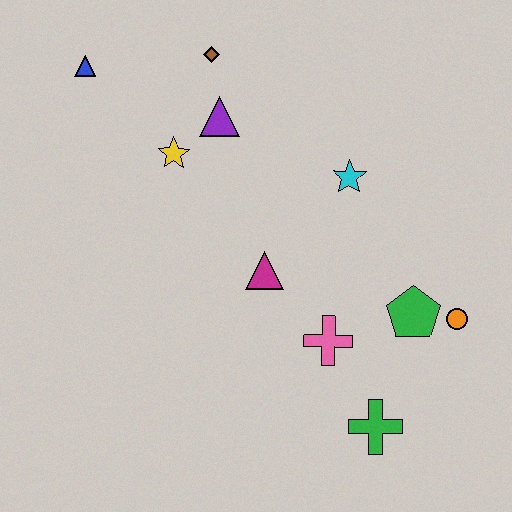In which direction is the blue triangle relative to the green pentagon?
The blue triangle is to the left of the green pentagon.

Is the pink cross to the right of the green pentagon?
No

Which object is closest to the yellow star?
The purple triangle is closest to the yellow star.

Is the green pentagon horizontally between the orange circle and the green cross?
Yes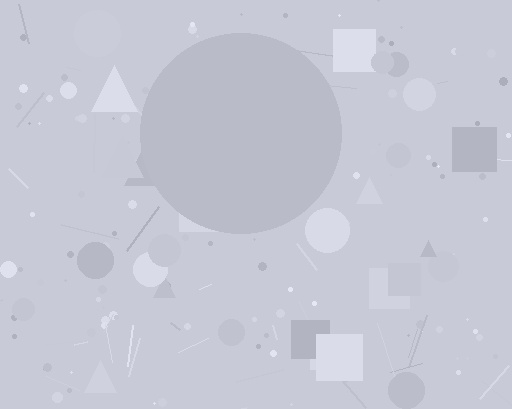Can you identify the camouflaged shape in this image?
The camouflaged shape is a circle.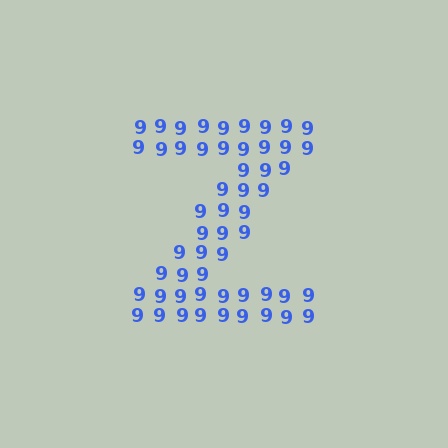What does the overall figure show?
The overall figure shows the letter Z.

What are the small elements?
The small elements are digit 9's.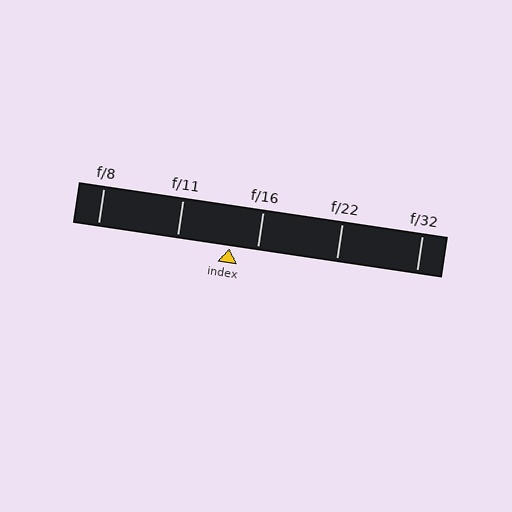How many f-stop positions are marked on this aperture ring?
There are 5 f-stop positions marked.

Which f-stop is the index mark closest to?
The index mark is closest to f/16.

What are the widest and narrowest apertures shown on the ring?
The widest aperture shown is f/8 and the narrowest is f/32.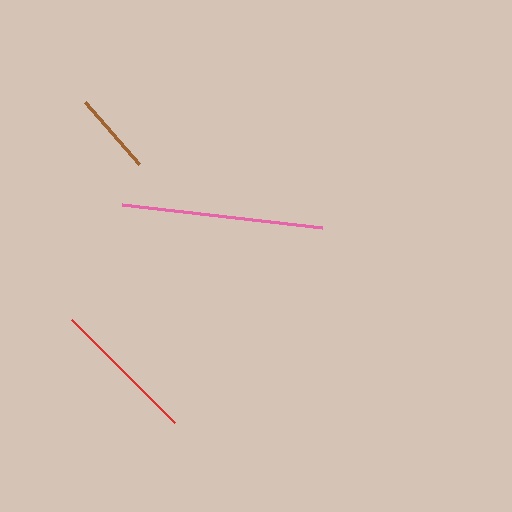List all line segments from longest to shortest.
From longest to shortest: pink, red, brown.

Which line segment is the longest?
The pink line is the longest at approximately 201 pixels.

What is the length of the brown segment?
The brown segment is approximately 82 pixels long.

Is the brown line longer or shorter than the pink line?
The pink line is longer than the brown line.